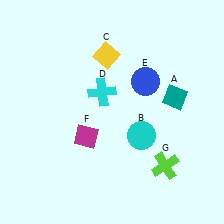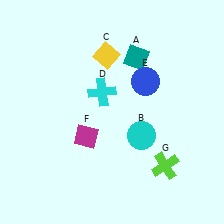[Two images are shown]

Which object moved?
The teal diamond (A) moved up.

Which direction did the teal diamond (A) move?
The teal diamond (A) moved up.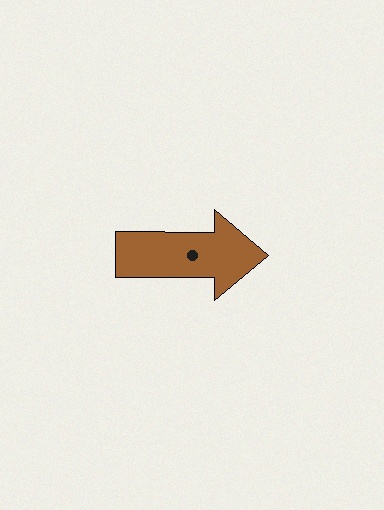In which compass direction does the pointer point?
East.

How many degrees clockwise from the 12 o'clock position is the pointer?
Approximately 90 degrees.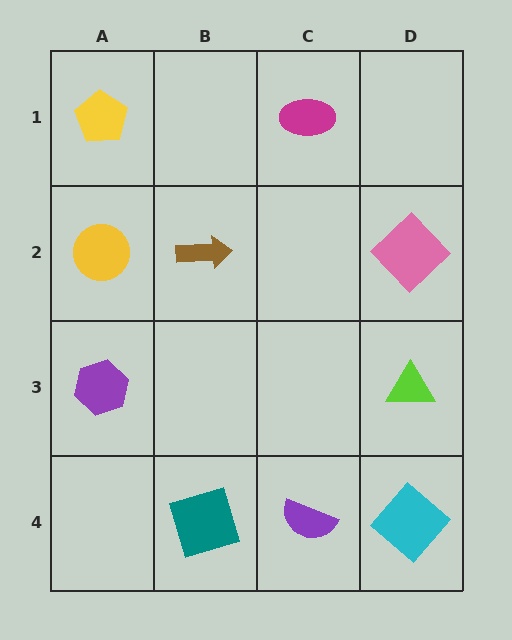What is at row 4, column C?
A purple semicircle.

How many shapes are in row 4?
3 shapes.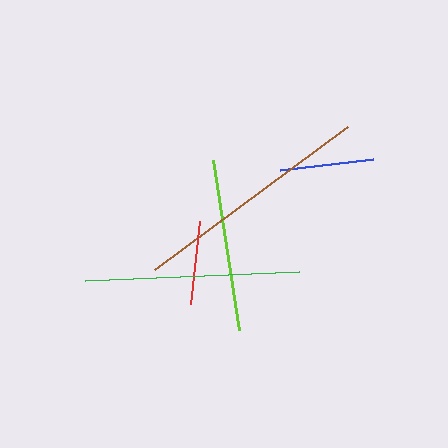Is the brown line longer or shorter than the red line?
The brown line is longer than the red line.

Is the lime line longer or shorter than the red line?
The lime line is longer than the red line.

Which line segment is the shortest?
The red line is the shortest at approximately 83 pixels.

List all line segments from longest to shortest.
From longest to shortest: brown, green, lime, blue, red.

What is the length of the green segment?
The green segment is approximately 214 pixels long.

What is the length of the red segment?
The red segment is approximately 83 pixels long.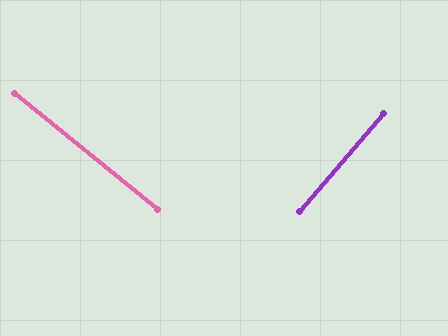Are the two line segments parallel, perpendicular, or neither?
Perpendicular — they meet at approximately 88°.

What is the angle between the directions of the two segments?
Approximately 88 degrees.